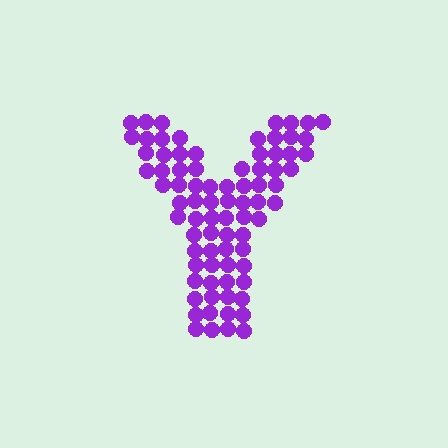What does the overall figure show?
The overall figure shows the letter Y.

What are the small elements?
The small elements are circles.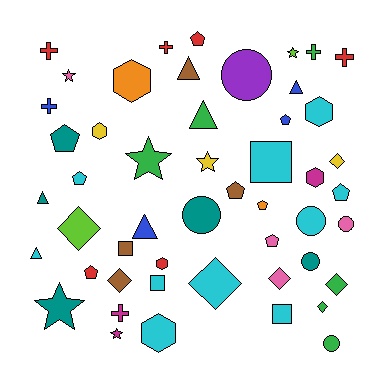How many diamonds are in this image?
There are 7 diamonds.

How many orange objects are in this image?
There are 2 orange objects.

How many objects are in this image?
There are 50 objects.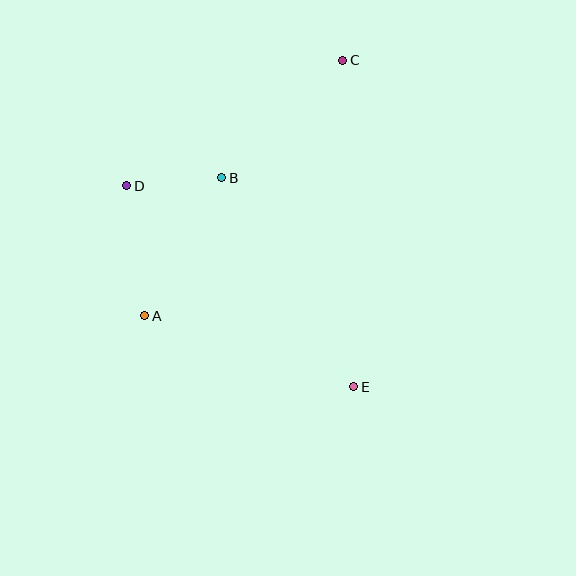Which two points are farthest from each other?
Points C and E are farthest from each other.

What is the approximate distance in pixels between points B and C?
The distance between B and C is approximately 168 pixels.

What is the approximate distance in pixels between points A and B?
The distance between A and B is approximately 158 pixels.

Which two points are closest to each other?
Points B and D are closest to each other.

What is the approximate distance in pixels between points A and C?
The distance between A and C is approximately 323 pixels.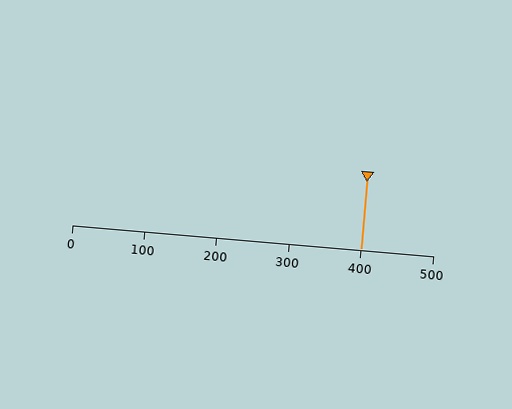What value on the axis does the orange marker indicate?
The marker indicates approximately 400.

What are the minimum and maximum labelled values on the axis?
The axis runs from 0 to 500.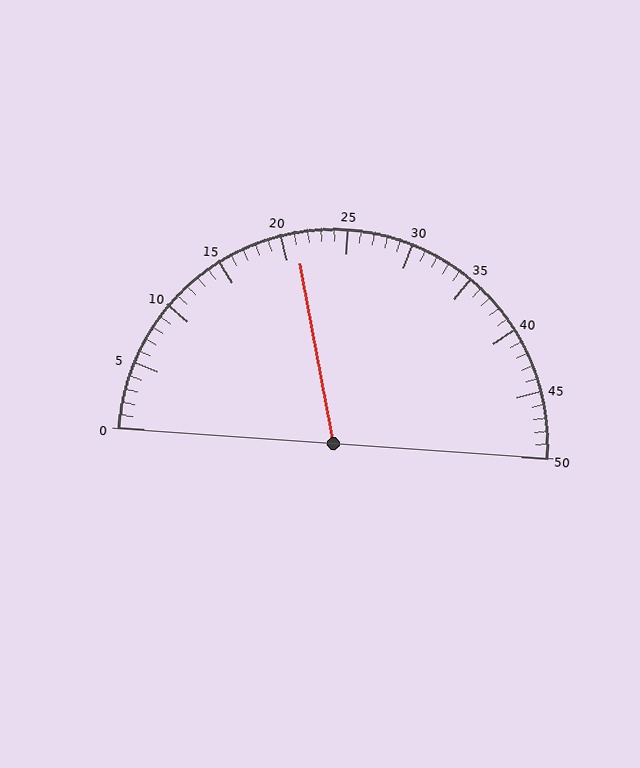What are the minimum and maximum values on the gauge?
The gauge ranges from 0 to 50.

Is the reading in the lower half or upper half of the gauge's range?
The reading is in the lower half of the range (0 to 50).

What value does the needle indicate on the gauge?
The needle indicates approximately 21.